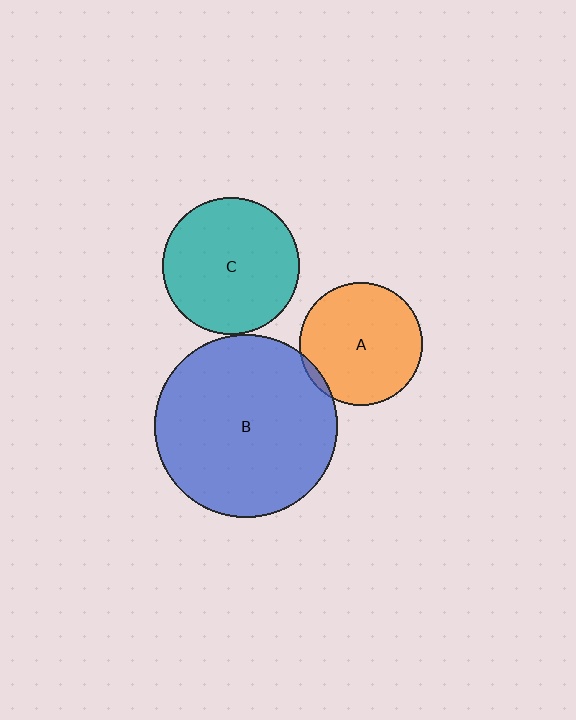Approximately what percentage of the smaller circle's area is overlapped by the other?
Approximately 5%.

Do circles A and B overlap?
Yes.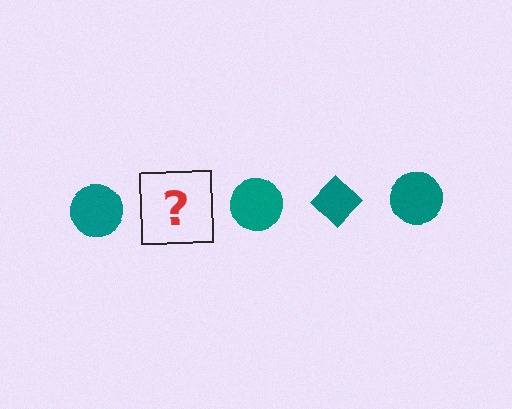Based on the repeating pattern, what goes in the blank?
The blank should be a teal diamond.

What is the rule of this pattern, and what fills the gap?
The rule is that the pattern cycles through circle, diamond shapes in teal. The gap should be filled with a teal diamond.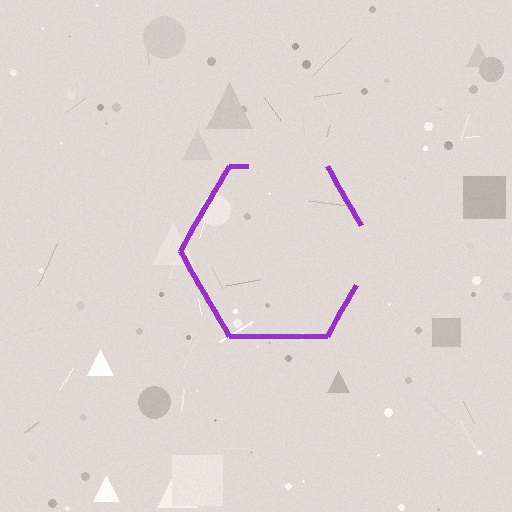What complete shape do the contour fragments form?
The contour fragments form a hexagon.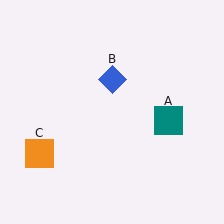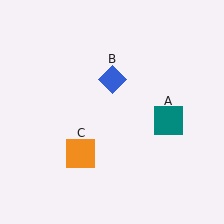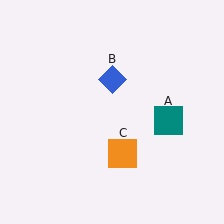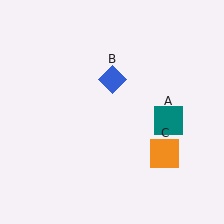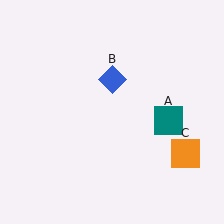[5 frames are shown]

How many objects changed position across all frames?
1 object changed position: orange square (object C).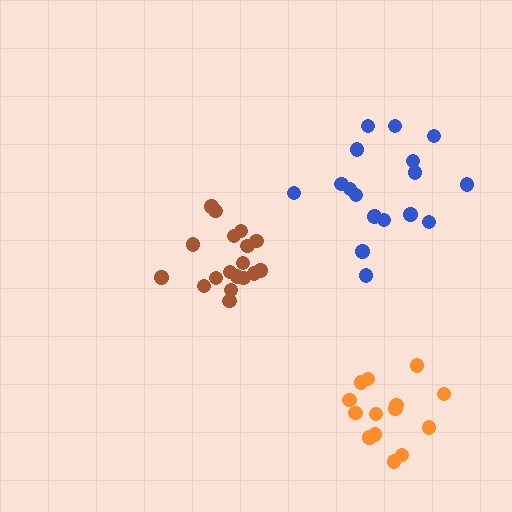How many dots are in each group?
Group 1: 17 dots, Group 2: 18 dots, Group 3: 14 dots (49 total).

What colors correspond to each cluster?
The clusters are colored: blue, brown, orange.